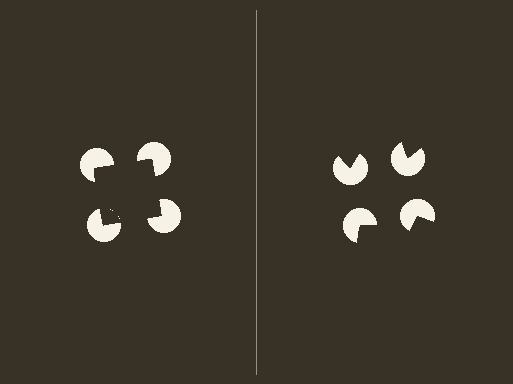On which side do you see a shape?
An illusory square appears on the left side. On the right side the wedge cuts are rotated, so no coherent shape forms.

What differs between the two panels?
The pac-man discs are positioned identically on both sides; only the wedge orientations differ. On the left they align to a square; on the right they are misaligned.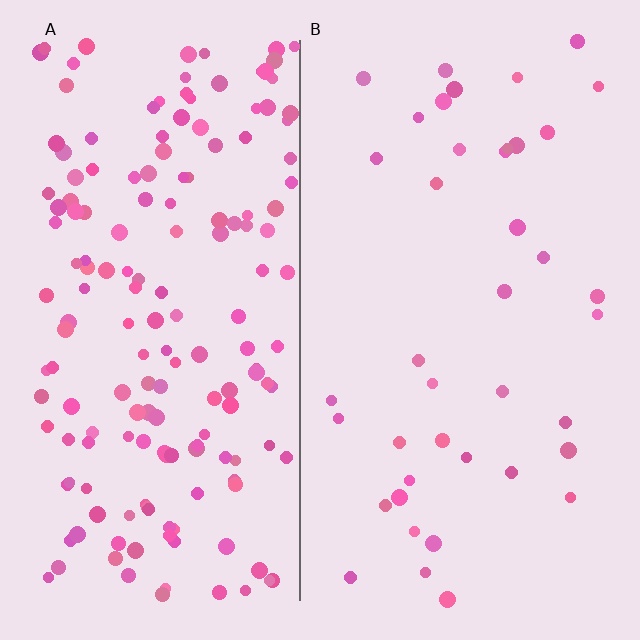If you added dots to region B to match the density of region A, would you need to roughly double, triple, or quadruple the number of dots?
Approximately quadruple.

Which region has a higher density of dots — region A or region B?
A (the left).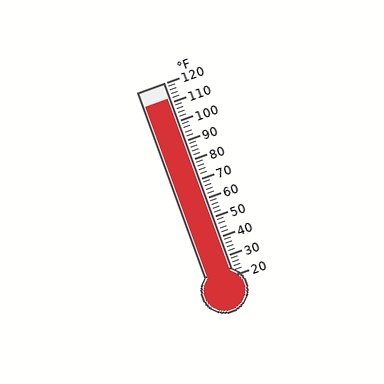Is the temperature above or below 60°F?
The temperature is above 60°F.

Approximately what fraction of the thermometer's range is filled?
The thermometer is filled to approximately 90% of its range.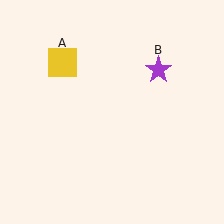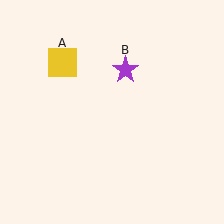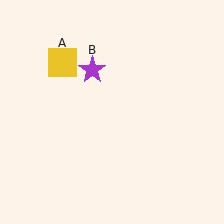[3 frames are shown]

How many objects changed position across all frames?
1 object changed position: purple star (object B).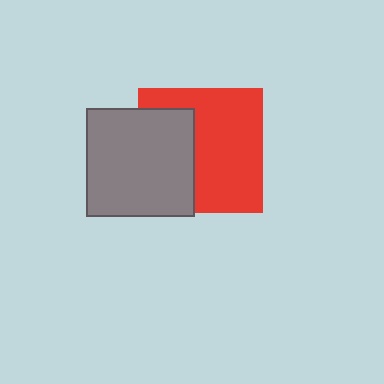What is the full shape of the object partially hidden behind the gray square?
The partially hidden object is a red square.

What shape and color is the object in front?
The object in front is a gray square.